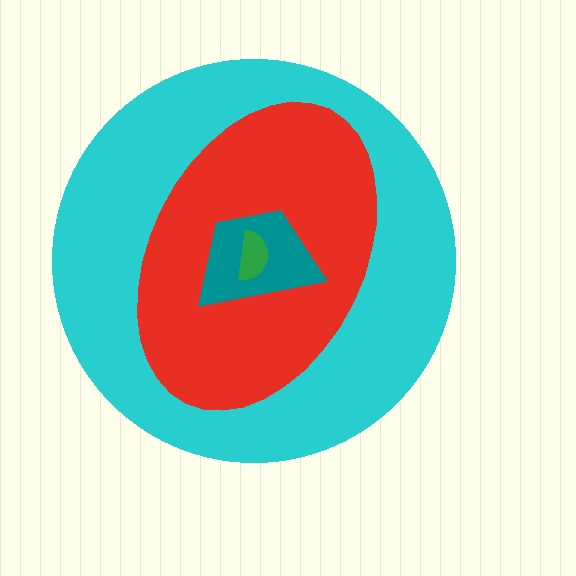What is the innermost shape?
The green semicircle.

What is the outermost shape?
The cyan circle.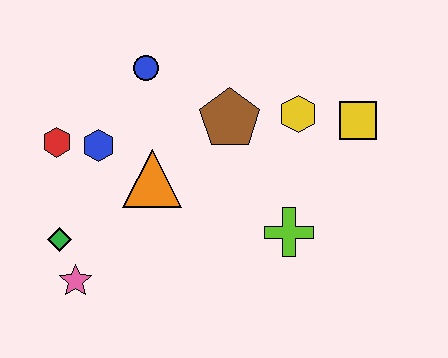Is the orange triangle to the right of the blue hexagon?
Yes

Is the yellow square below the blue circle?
Yes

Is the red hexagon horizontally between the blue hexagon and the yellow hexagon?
No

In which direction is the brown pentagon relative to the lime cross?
The brown pentagon is above the lime cross.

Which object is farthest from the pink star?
The yellow square is farthest from the pink star.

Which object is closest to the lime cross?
The yellow hexagon is closest to the lime cross.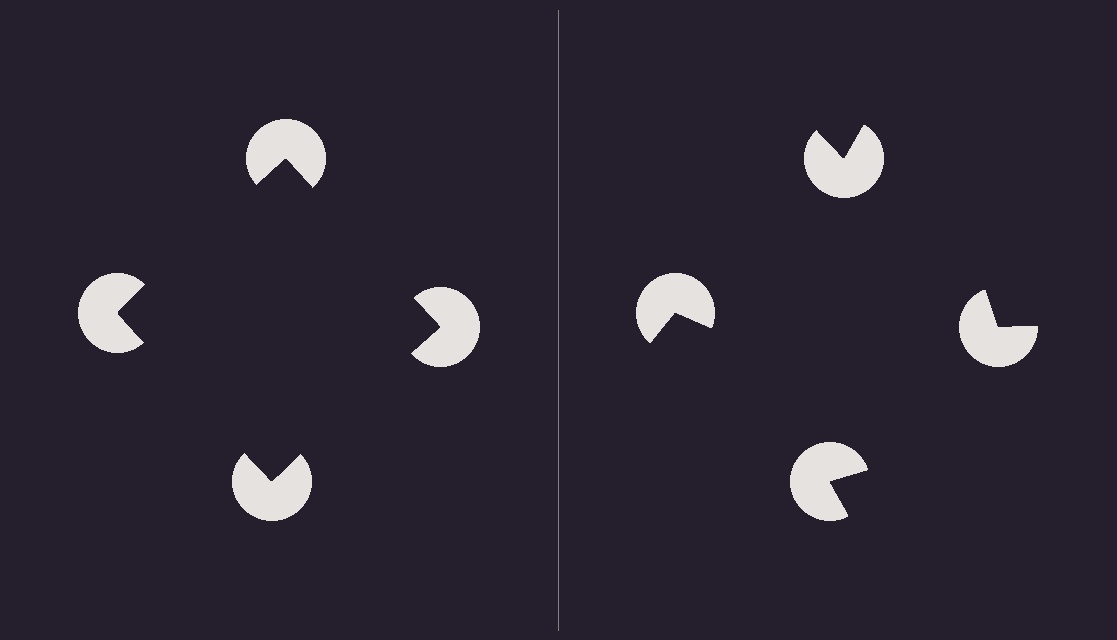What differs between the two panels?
The pac-man discs are positioned identically on both sides; only the wedge orientations differ. On the left they align to a square; on the right they are misaligned.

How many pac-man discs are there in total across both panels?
8 — 4 on each side.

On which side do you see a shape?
An illusory square appears on the left side. On the right side the wedge cuts are rotated, so no coherent shape forms.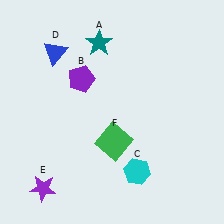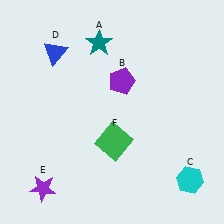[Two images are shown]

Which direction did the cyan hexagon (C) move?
The cyan hexagon (C) moved right.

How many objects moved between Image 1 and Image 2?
2 objects moved between the two images.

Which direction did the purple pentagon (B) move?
The purple pentagon (B) moved right.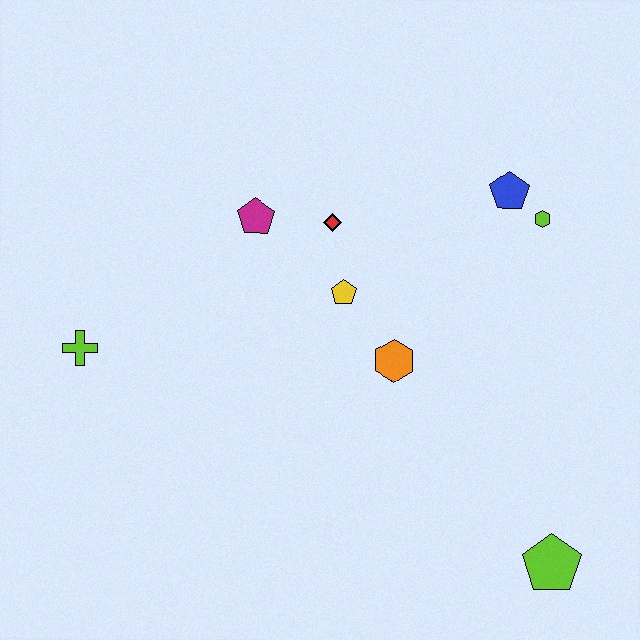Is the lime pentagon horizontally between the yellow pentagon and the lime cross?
No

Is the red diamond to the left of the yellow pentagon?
Yes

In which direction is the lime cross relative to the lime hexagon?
The lime cross is to the left of the lime hexagon.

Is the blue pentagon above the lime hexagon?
Yes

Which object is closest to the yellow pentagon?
The red diamond is closest to the yellow pentagon.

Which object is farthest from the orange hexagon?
The lime cross is farthest from the orange hexagon.